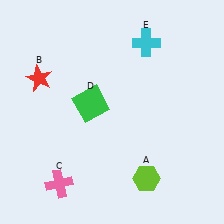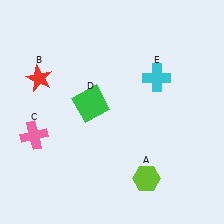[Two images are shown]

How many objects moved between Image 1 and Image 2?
2 objects moved between the two images.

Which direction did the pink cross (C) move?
The pink cross (C) moved up.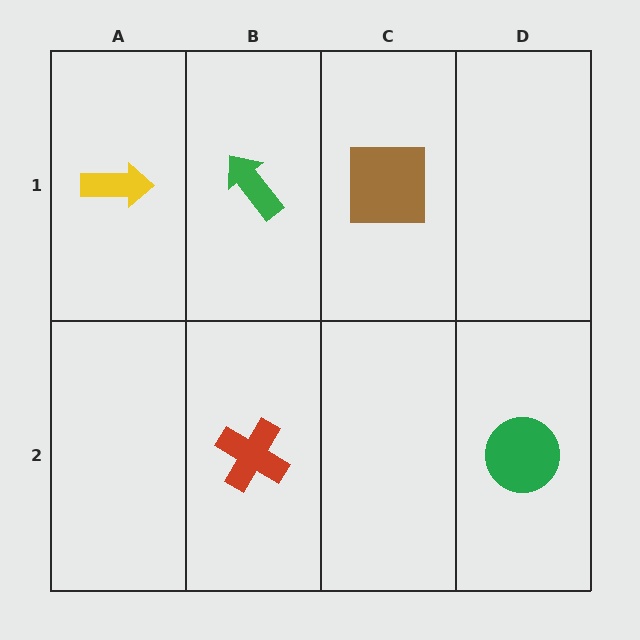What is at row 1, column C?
A brown square.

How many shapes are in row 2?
2 shapes.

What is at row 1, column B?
A green arrow.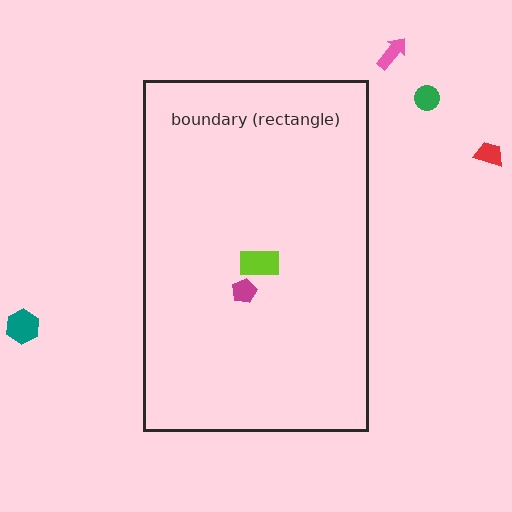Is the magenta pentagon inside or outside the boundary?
Inside.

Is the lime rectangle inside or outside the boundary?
Inside.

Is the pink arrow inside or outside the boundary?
Outside.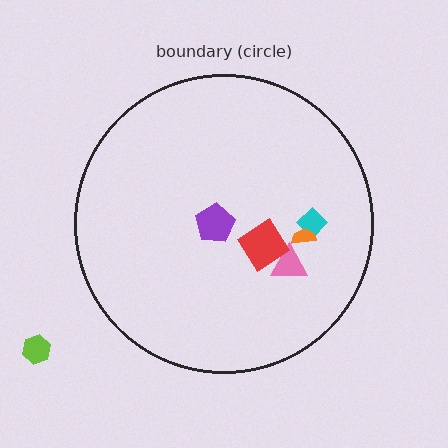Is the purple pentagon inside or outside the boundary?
Inside.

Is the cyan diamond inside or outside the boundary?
Inside.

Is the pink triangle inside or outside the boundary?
Inside.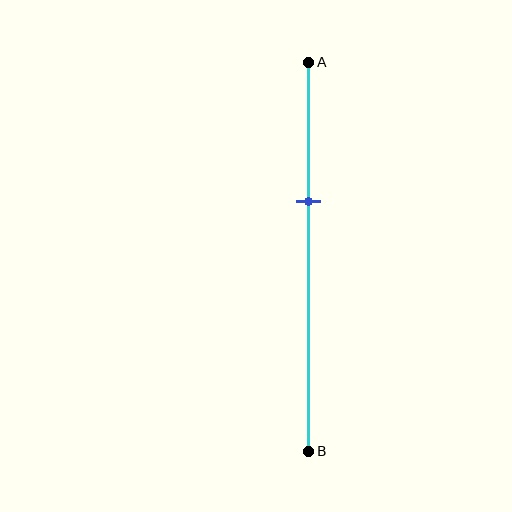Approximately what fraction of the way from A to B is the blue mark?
The blue mark is approximately 35% of the way from A to B.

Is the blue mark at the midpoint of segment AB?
No, the mark is at about 35% from A, not at the 50% midpoint.